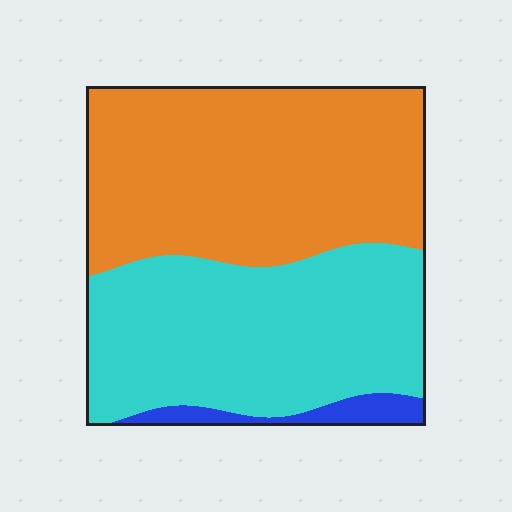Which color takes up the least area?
Blue, at roughly 5%.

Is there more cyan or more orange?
Orange.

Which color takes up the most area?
Orange, at roughly 50%.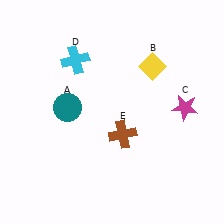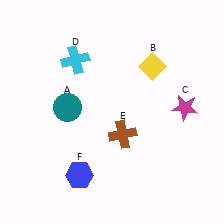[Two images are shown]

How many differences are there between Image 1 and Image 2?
There is 1 difference between the two images.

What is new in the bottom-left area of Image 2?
A blue hexagon (F) was added in the bottom-left area of Image 2.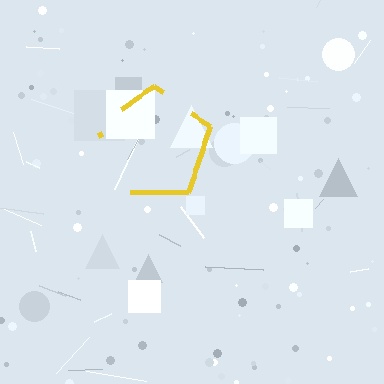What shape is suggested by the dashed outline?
The dashed outline suggests a pentagon.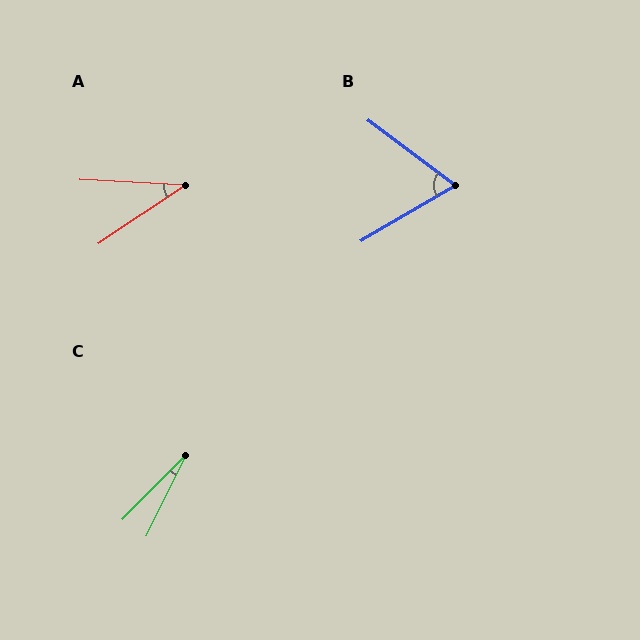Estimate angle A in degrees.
Approximately 37 degrees.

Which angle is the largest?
B, at approximately 67 degrees.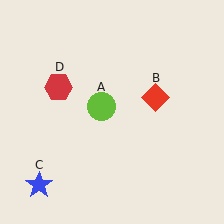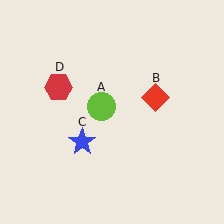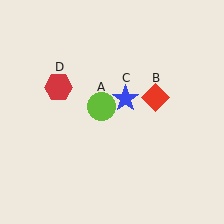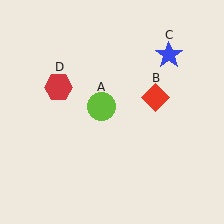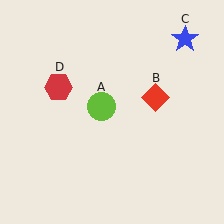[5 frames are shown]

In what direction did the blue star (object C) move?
The blue star (object C) moved up and to the right.